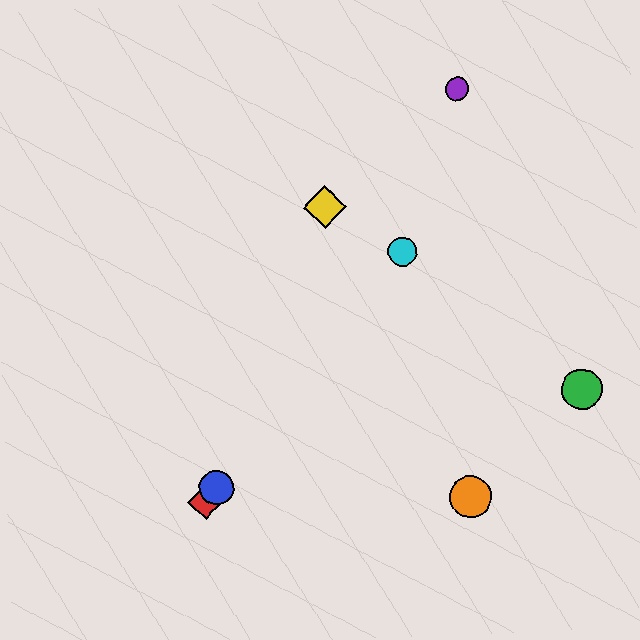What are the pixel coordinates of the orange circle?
The orange circle is at (470, 497).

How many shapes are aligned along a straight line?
3 shapes (the red diamond, the blue circle, the cyan circle) are aligned along a straight line.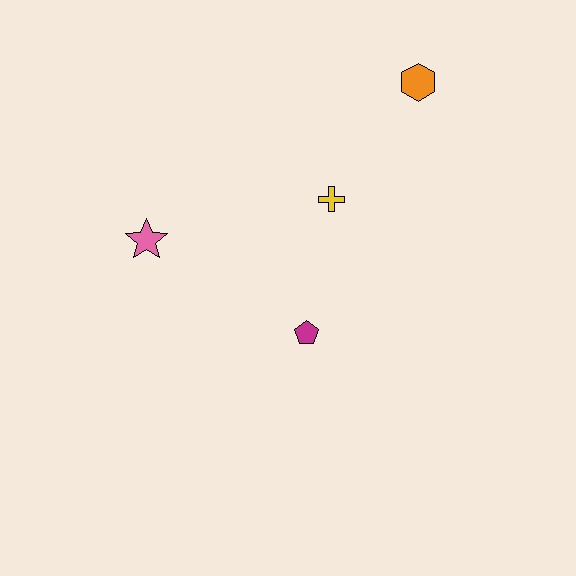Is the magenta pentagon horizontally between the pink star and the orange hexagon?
Yes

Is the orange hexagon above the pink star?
Yes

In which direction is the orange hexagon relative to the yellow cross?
The orange hexagon is above the yellow cross.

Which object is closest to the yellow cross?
The magenta pentagon is closest to the yellow cross.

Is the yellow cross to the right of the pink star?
Yes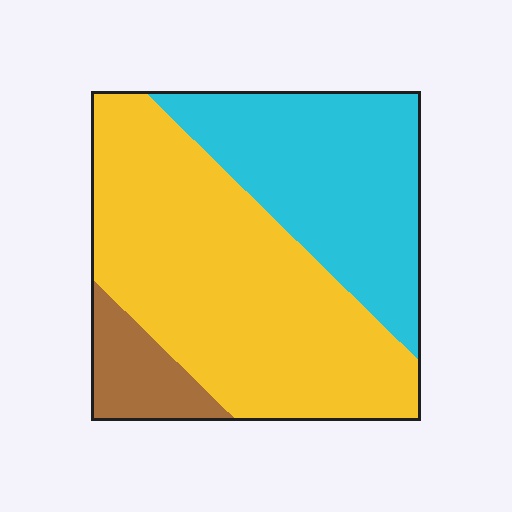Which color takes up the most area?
Yellow, at roughly 55%.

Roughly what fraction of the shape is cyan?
Cyan takes up about one third (1/3) of the shape.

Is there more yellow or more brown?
Yellow.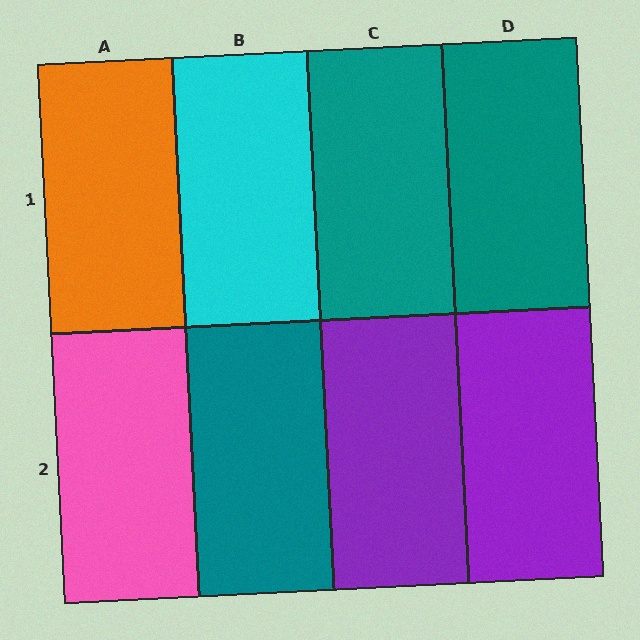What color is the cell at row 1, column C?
Teal.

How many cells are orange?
1 cell is orange.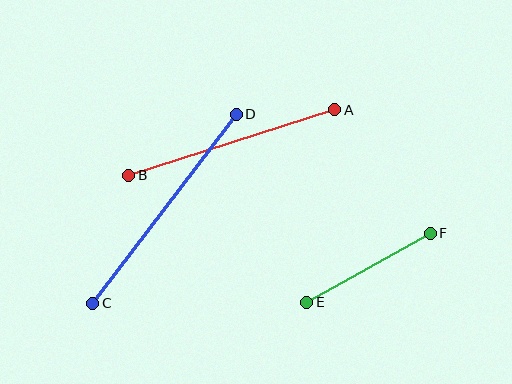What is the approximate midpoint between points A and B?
The midpoint is at approximately (232, 143) pixels.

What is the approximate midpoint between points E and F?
The midpoint is at approximately (368, 268) pixels.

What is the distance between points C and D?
The distance is approximately 238 pixels.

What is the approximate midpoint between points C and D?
The midpoint is at approximately (165, 209) pixels.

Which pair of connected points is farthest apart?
Points C and D are farthest apart.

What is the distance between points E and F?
The distance is approximately 141 pixels.